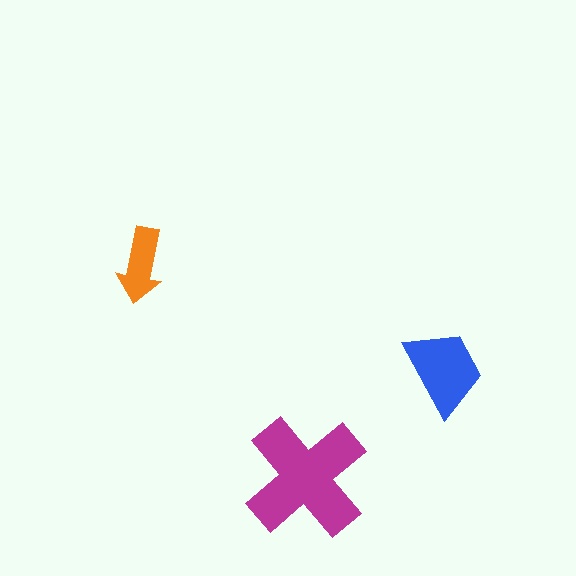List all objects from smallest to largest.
The orange arrow, the blue trapezoid, the magenta cross.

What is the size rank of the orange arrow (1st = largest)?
3rd.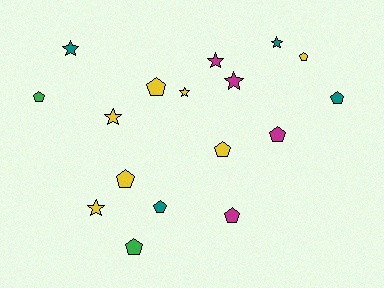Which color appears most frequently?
Yellow, with 7 objects.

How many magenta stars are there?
There are 2 magenta stars.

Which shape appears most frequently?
Pentagon, with 10 objects.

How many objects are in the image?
There are 17 objects.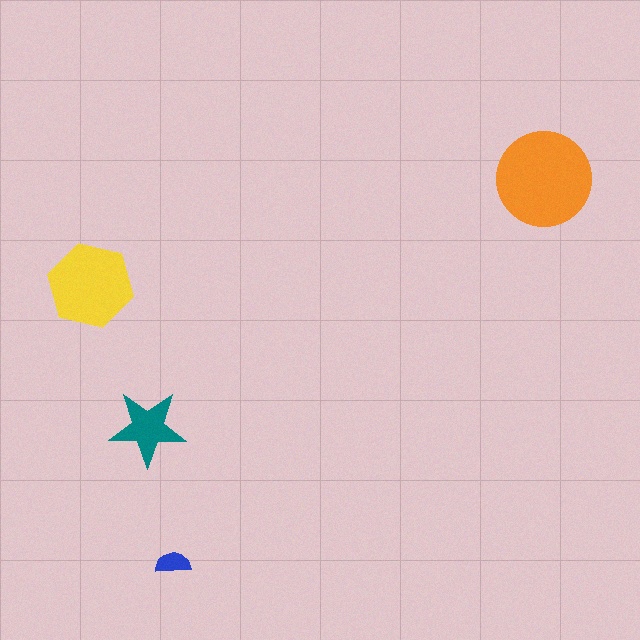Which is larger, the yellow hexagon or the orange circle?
The orange circle.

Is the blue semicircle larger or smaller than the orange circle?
Smaller.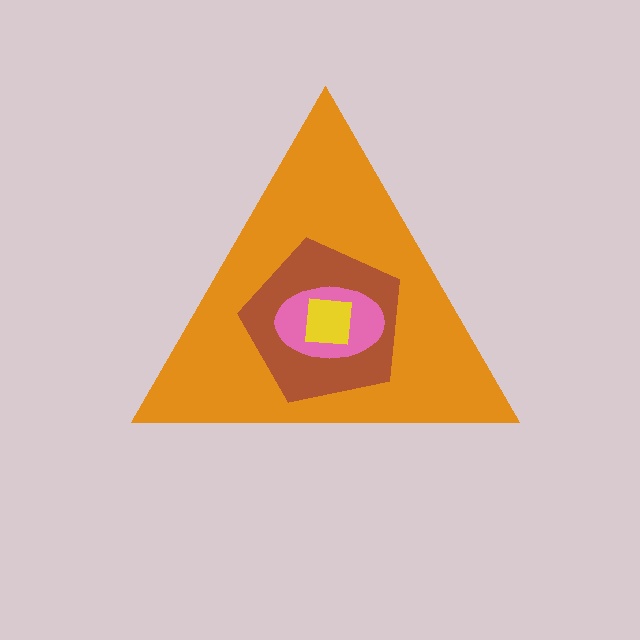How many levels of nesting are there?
4.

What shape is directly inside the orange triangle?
The brown pentagon.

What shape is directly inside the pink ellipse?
The yellow square.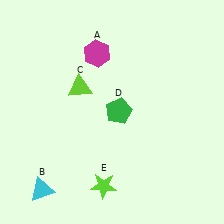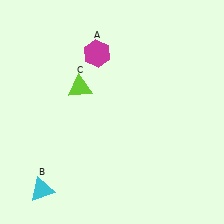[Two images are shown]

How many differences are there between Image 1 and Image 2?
There are 2 differences between the two images.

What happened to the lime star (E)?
The lime star (E) was removed in Image 2. It was in the bottom-left area of Image 1.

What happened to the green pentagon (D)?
The green pentagon (D) was removed in Image 2. It was in the top-right area of Image 1.